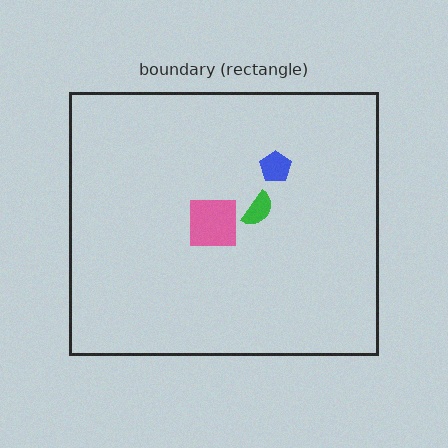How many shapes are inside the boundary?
3 inside, 0 outside.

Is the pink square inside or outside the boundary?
Inside.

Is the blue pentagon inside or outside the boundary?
Inside.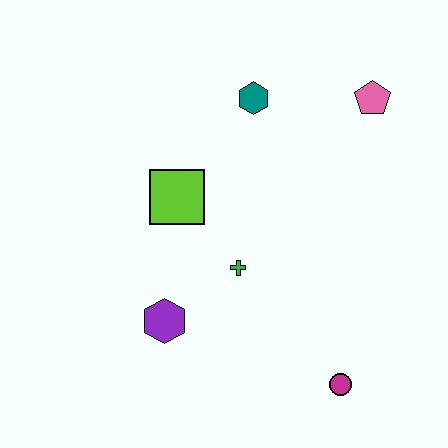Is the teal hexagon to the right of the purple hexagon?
Yes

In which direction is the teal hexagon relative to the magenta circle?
The teal hexagon is above the magenta circle.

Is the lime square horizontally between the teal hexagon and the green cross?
No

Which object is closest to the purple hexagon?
The green cross is closest to the purple hexagon.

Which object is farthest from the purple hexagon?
The pink pentagon is farthest from the purple hexagon.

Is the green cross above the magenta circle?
Yes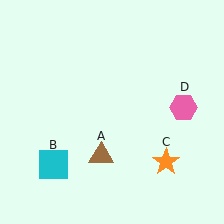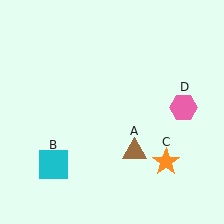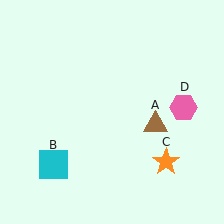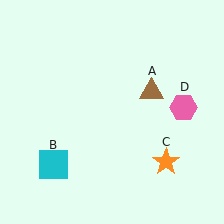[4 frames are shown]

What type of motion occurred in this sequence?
The brown triangle (object A) rotated counterclockwise around the center of the scene.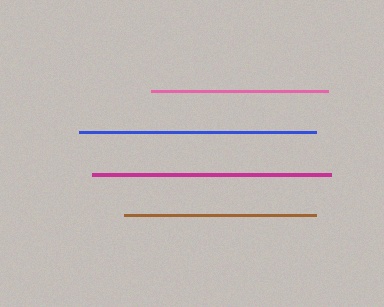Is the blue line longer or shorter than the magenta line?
The magenta line is longer than the blue line.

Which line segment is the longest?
The magenta line is the longest at approximately 239 pixels.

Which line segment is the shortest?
The pink line is the shortest at approximately 177 pixels.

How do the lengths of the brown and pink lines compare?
The brown and pink lines are approximately the same length.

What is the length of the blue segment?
The blue segment is approximately 237 pixels long.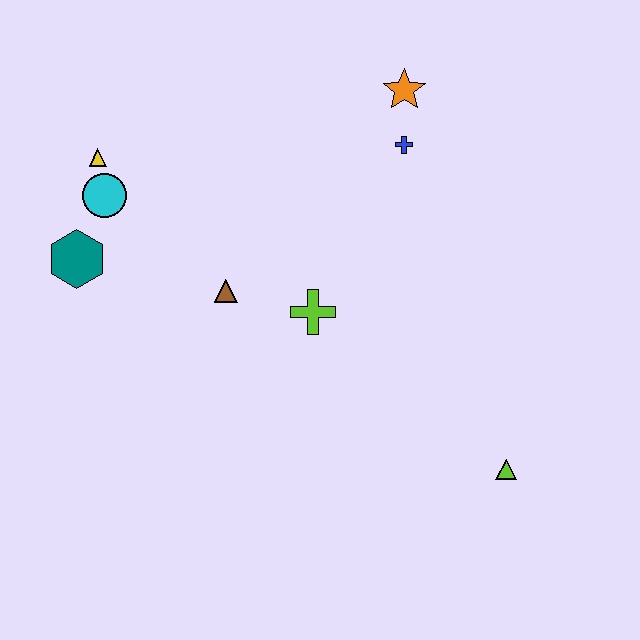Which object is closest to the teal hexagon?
The cyan circle is closest to the teal hexagon.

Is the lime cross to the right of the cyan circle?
Yes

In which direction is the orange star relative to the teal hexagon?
The orange star is to the right of the teal hexagon.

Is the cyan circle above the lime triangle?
Yes